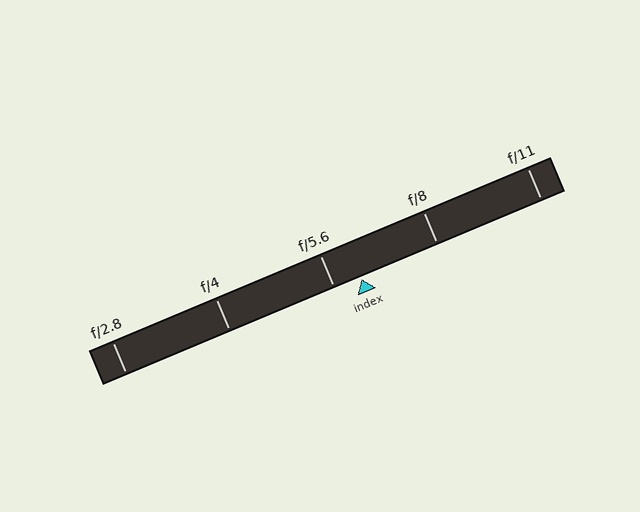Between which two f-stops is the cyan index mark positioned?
The index mark is between f/5.6 and f/8.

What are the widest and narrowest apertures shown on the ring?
The widest aperture shown is f/2.8 and the narrowest is f/11.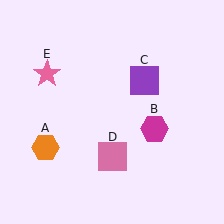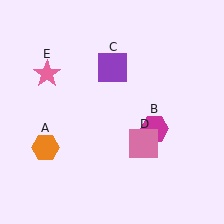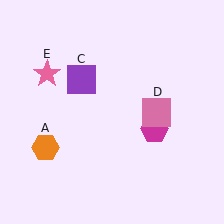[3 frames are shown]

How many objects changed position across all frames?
2 objects changed position: purple square (object C), pink square (object D).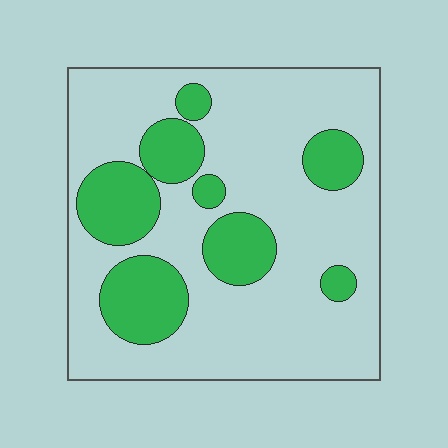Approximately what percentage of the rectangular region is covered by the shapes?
Approximately 25%.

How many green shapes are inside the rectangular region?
8.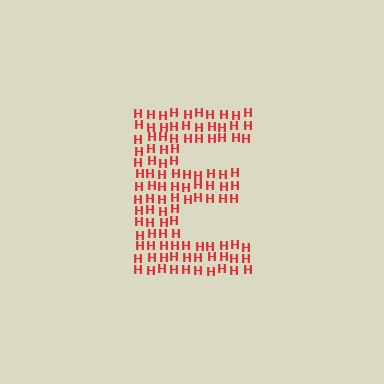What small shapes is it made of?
It is made of small letter H's.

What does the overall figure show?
The overall figure shows the letter E.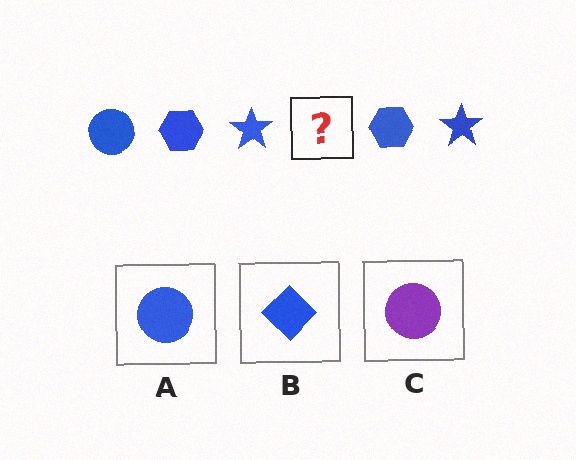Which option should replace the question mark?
Option A.